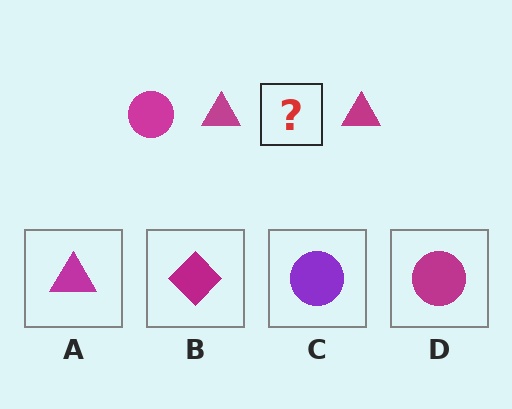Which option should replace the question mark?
Option D.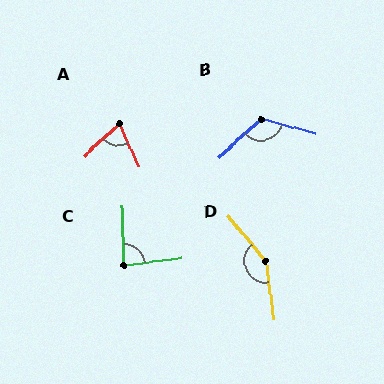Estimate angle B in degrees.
Approximately 122 degrees.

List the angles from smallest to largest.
A (71°), C (84°), B (122°), D (148°).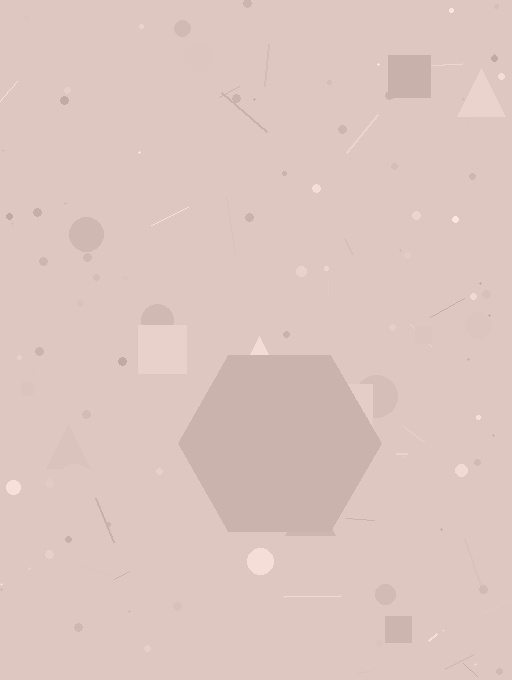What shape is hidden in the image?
A hexagon is hidden in the image.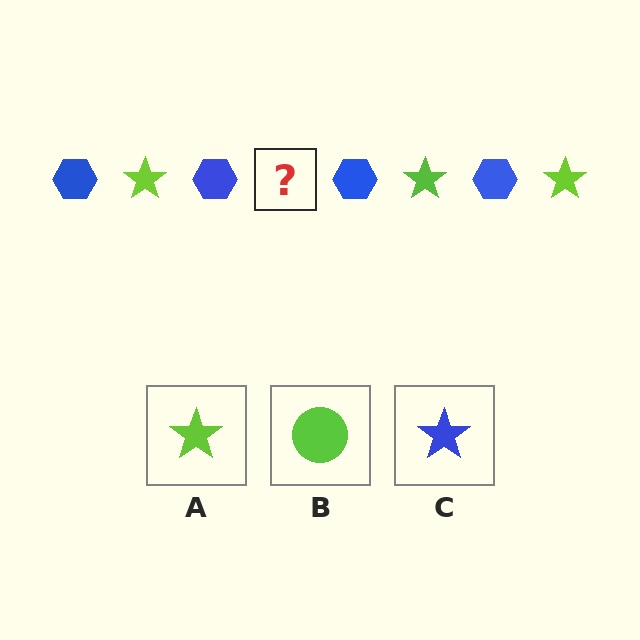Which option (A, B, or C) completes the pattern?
A.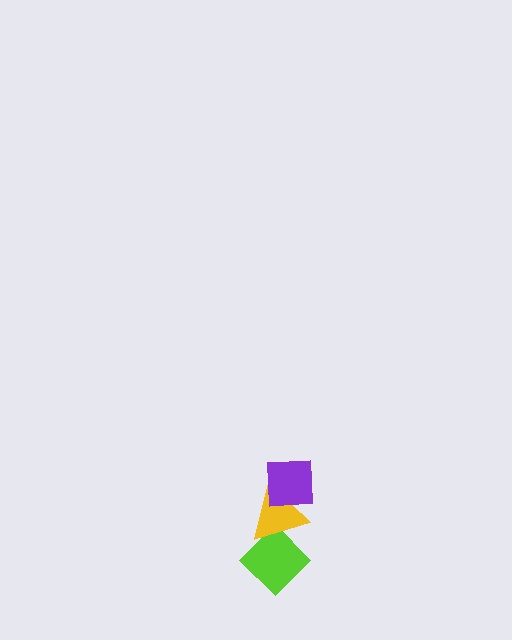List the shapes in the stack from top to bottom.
From top to bottom: the purple square, the yellow triangle, the lime diamond.